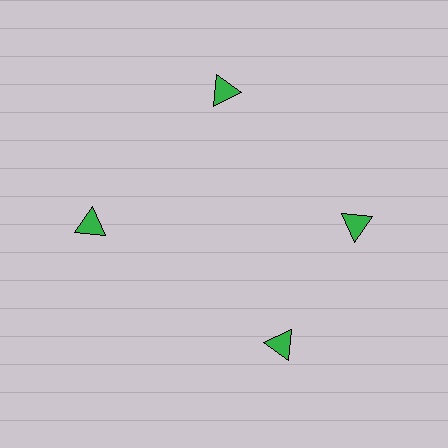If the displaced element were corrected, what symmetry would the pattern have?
It would have 4-fold rotational symmetry — the pattern would map onto itself every 90 degrees.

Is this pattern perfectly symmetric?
No. The 4 green triangles are arranged in a ring, but one element near the 6 o'clock position is rotated out of alignment along the ring, breaking the 4-fold rotational symmetry.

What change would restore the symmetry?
The symmetry would be restored by rotating it back into even spacing with its neighbors so that all 4 triangles sit at equal angles and equal distance from the center.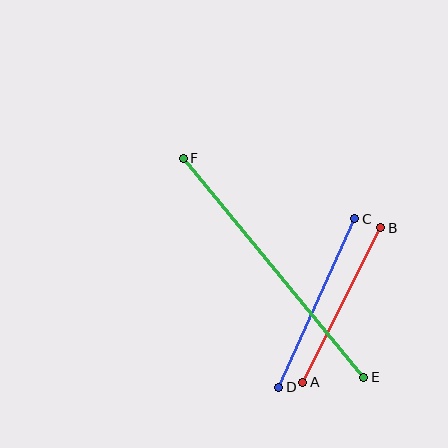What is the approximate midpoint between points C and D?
The midpoint is at approximately (317, 303) pixels.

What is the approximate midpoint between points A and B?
The midpoint is at approximately (342, 305) pixels.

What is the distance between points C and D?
The distance is approximately 185 pixels.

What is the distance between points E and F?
The distance is approximately 284 pixels.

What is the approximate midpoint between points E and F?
The midpoint is at approximately (273, 268) pixels.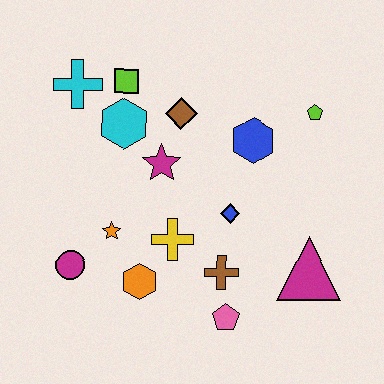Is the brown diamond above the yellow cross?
Yes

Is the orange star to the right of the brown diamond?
No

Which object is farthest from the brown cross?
The cyan cross is farthest from the brown cross.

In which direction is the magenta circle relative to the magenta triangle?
The magenta circle is to the left of the magenta triangle.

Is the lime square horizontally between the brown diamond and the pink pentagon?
No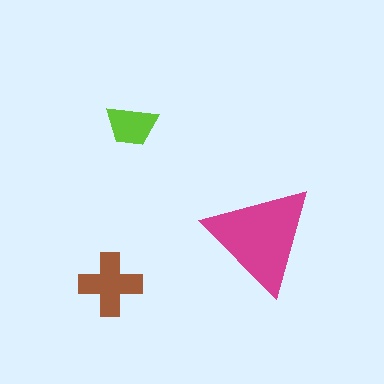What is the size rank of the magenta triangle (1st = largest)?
1st.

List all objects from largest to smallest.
The magenta triangle, the brown cross, the lime trapezoid.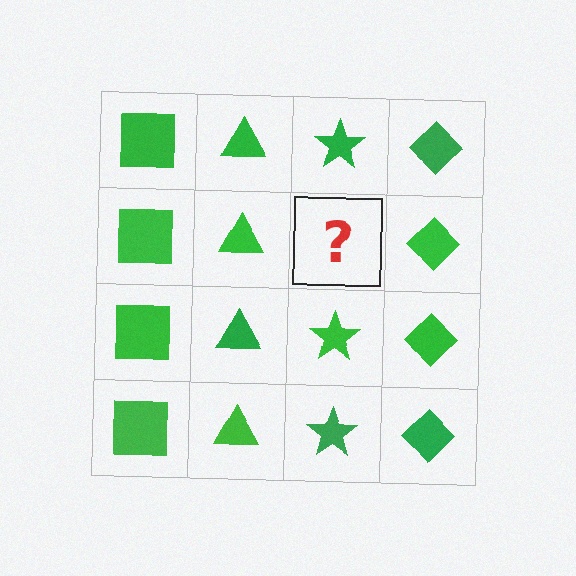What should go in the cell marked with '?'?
The missing cell should contain a green star.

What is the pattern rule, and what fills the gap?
The rule is that each column has a consistent shape. The gap should be filled with a green star.